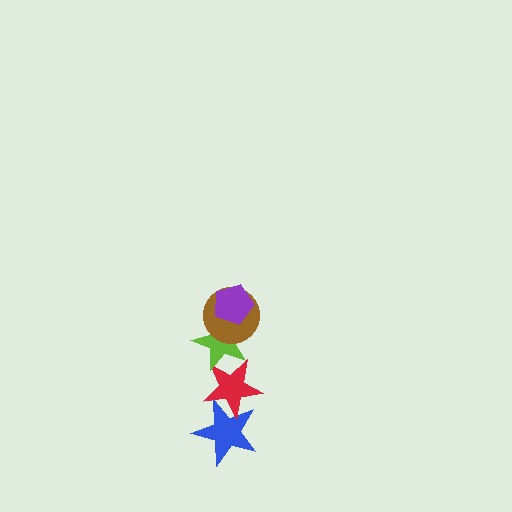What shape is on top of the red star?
The lime star is on top of the red star.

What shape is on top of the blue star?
The red star is on top of the blue star.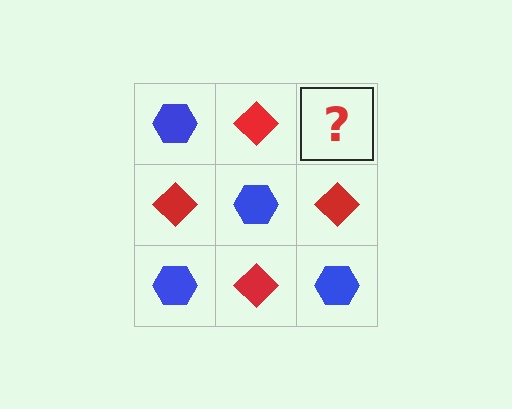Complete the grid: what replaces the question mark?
The question mark should be replaced with a blue hexagon.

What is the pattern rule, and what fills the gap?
The rule is that it alternates blue hexagon and red diamond in a checkerboard pattern. The gap should be filled with a blue hexagon.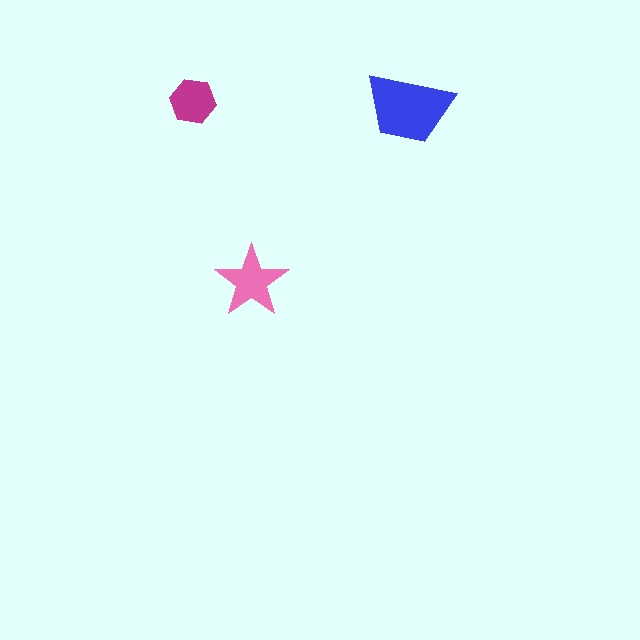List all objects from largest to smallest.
The blue trapezoid, the pink star, the magenta hexagon.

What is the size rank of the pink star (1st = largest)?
2nd.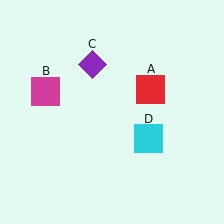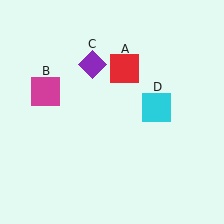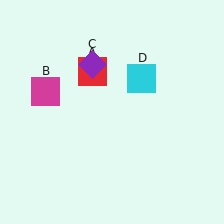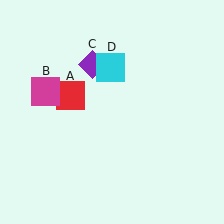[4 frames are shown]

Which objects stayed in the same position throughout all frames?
Magenta square (object B) and purple diamond (object C) remained stationary.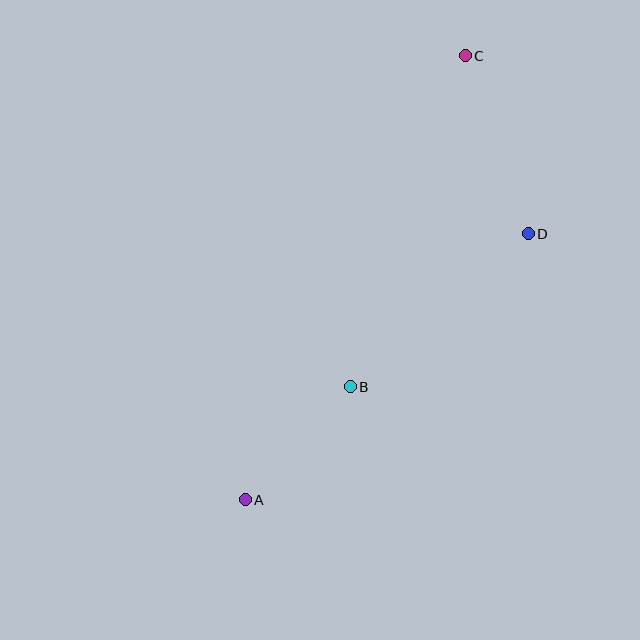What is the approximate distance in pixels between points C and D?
The distance between C and D is approximately 189 pixels.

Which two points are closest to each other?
Points A and B are closest to each other.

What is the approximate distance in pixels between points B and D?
The distance between B and D is approximately 235 pixels.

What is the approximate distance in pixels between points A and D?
The distance between A and D is approximately 388 pixels.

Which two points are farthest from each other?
Points A and C are farthest from each other.